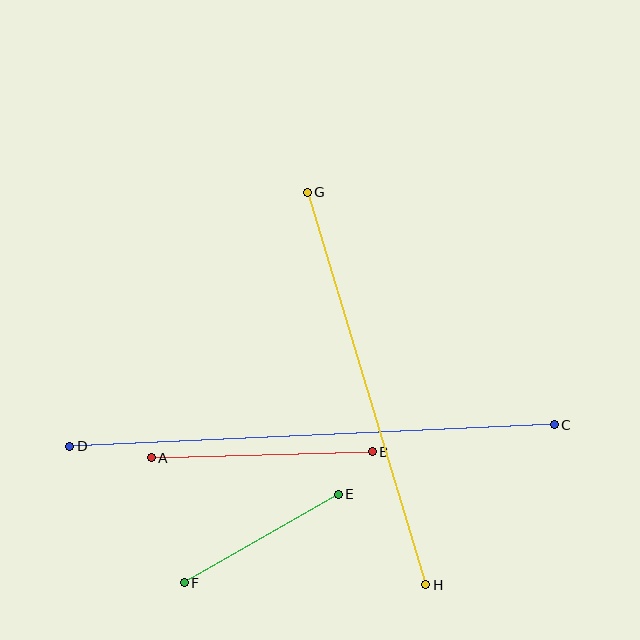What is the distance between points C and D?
The distance is approximately 485 pixels.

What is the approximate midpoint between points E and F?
The midpoint is at approximately (261, 538) pixels.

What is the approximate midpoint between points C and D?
The midpoint is at approximately (312, 435) pixels.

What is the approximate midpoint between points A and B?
The midpoint is at approximately (262, 455) pixels.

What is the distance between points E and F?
The distance is approximately 178 pixels.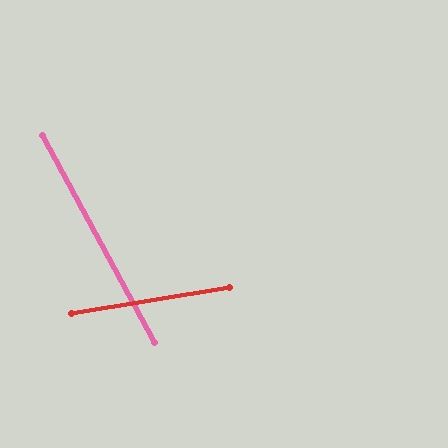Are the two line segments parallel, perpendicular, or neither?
Neither parallel nor perpendicular — they differ by about 71°.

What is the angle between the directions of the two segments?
Approximately 71 degrees.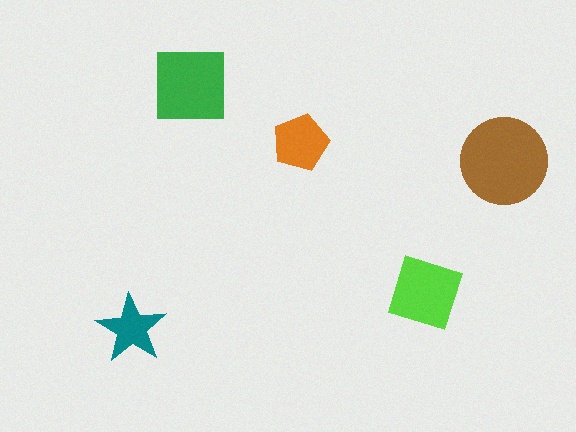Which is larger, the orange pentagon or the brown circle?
The brown circle.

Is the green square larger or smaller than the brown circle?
Smaller.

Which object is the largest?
The brown circle.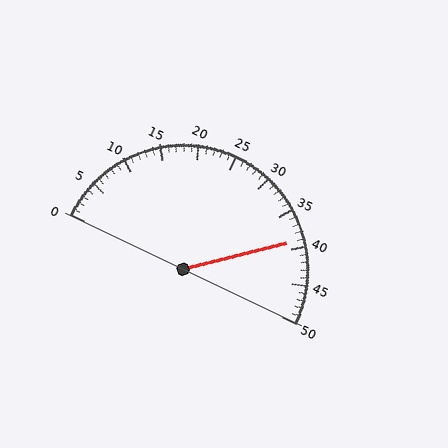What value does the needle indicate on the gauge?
The needle indicates approximately 39.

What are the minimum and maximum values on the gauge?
The gauge ranges from 0 to 50.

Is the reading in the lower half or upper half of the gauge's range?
The reading is in the upper half of the range (0 to 50).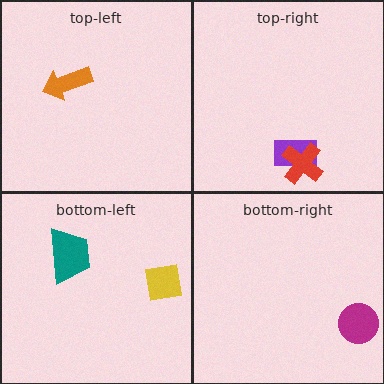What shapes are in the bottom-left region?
The teal trapezoid, the yellow square.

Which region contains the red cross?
The top-right region.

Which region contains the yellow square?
The bottom-left region.